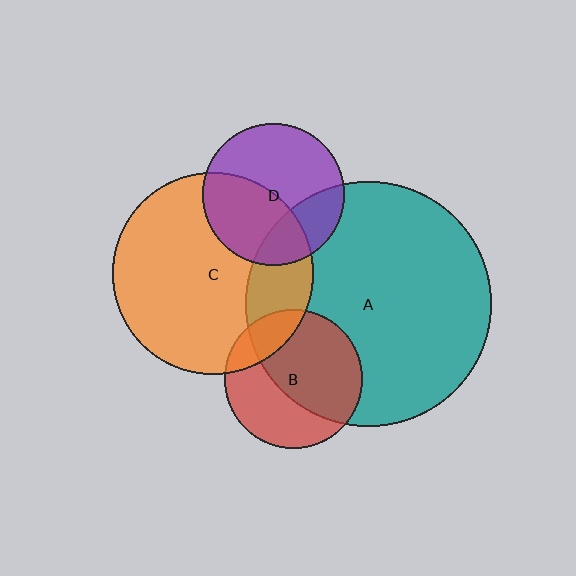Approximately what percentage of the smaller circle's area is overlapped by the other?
Approximately 60%.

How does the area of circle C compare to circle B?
Approximately 2.1 times.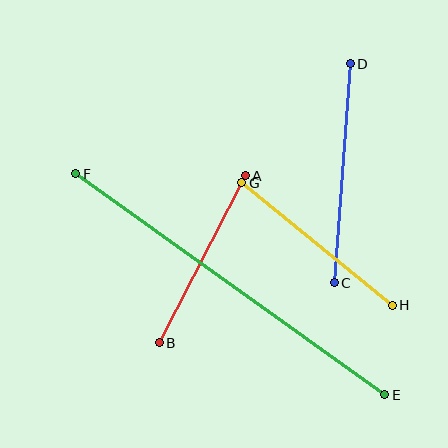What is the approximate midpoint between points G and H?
The midpoint is at approximately (317, 244) pixels.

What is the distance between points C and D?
The distance is approximately 220 pixels.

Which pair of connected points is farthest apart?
Points E and F are farthest apart.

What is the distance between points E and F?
The distance is approximately 380 pixels.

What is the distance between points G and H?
The distance is approximately 194 pixels.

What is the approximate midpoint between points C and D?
The midpoint is at approximately (342, 173) pixels.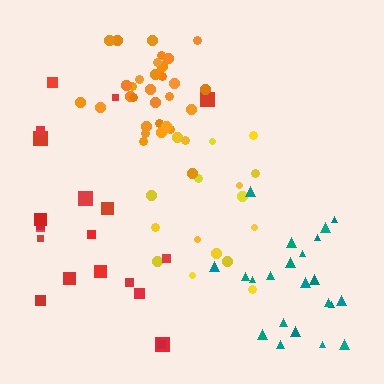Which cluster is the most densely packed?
Orange.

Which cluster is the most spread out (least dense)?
Red.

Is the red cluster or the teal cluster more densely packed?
Teal.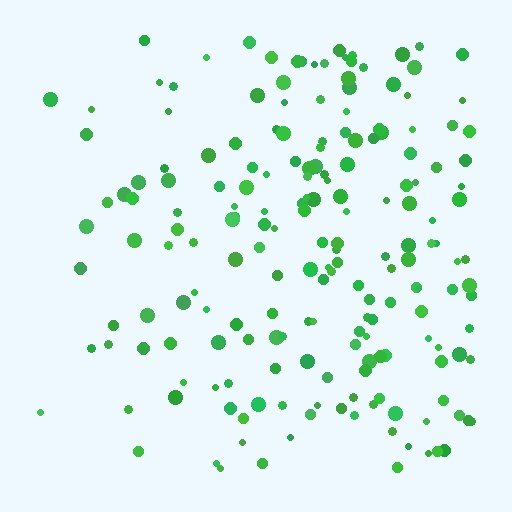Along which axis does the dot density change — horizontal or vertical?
Horizontal.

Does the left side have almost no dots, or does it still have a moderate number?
Still a moderate number, just noticeably fewer than the right.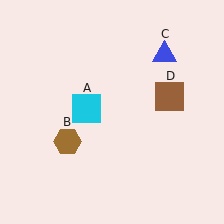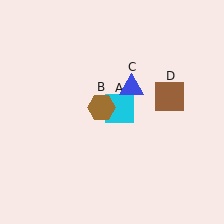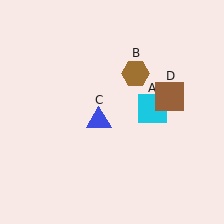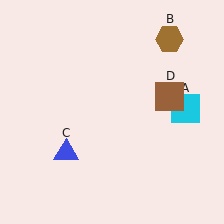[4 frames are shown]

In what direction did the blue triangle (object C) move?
The blue triangle (object C) moved down and to the left.